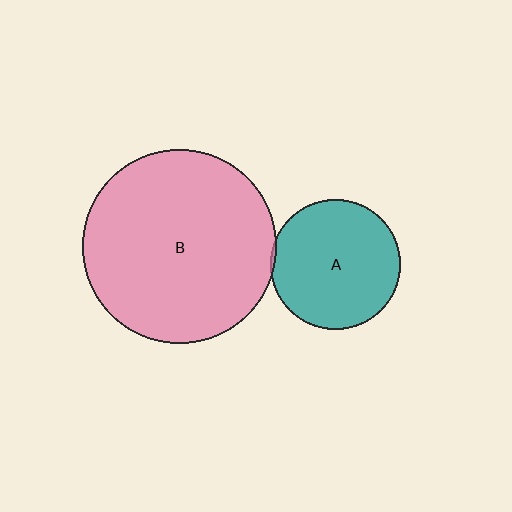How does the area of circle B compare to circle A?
Approximately 2.2 times.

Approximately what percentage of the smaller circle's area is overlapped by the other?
Approximately 5%.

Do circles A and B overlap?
Yes.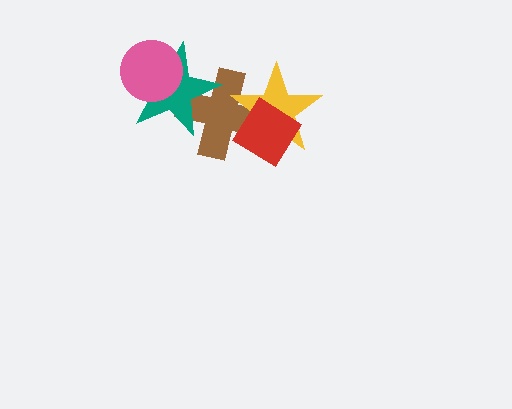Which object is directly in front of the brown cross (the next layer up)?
The yellow star is directly in front of the brown cross.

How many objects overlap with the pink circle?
1 object overlaps with the pink circle.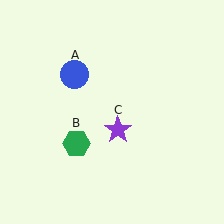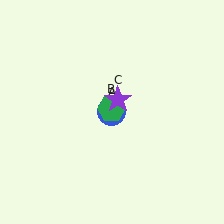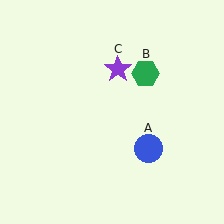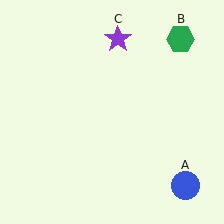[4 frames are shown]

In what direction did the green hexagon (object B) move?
The green hexagon (object B) moved up and to the right.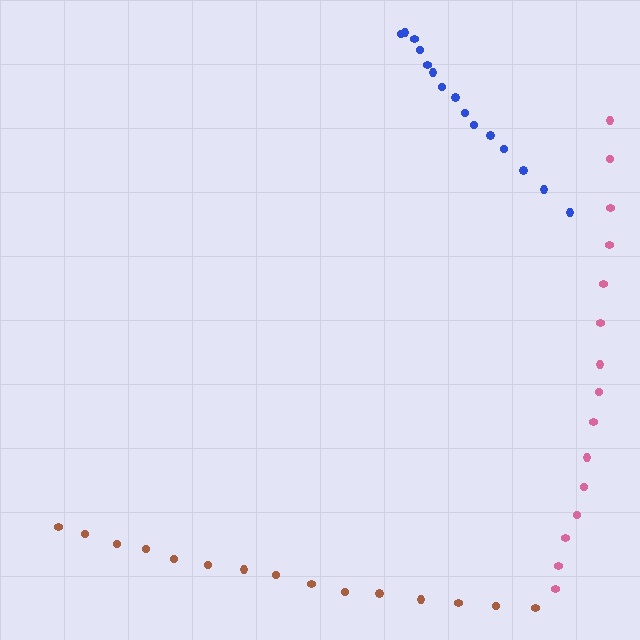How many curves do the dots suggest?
There are 3 distinct paths.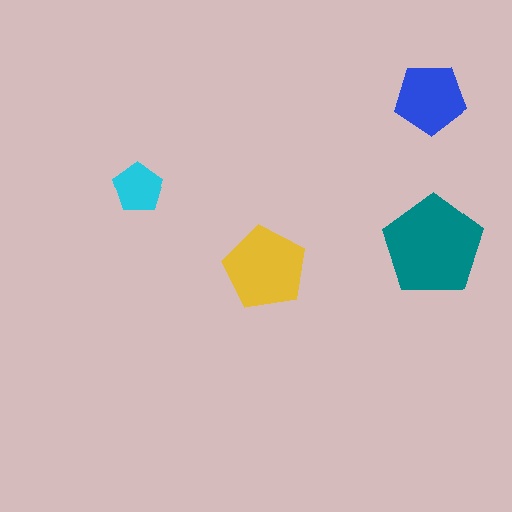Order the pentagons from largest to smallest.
the teal one, the yellow one, the blue one, the cyan one.